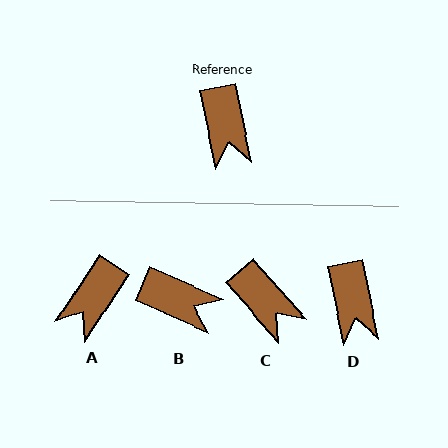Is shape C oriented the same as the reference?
No, it is off by about 30 degrees.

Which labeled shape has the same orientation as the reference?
D.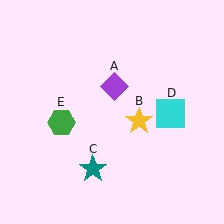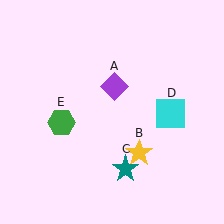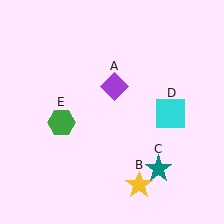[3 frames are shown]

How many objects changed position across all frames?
2 objects changed position: yellow star (object B), teal star (object C).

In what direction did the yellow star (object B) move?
The yellow star (object B) moved down.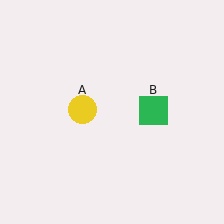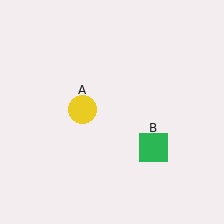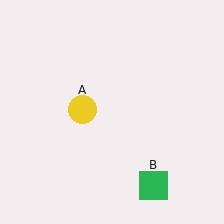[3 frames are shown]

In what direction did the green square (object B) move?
The green square (object B) moved down.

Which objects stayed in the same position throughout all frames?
Yellow circle (object A) remained stationary.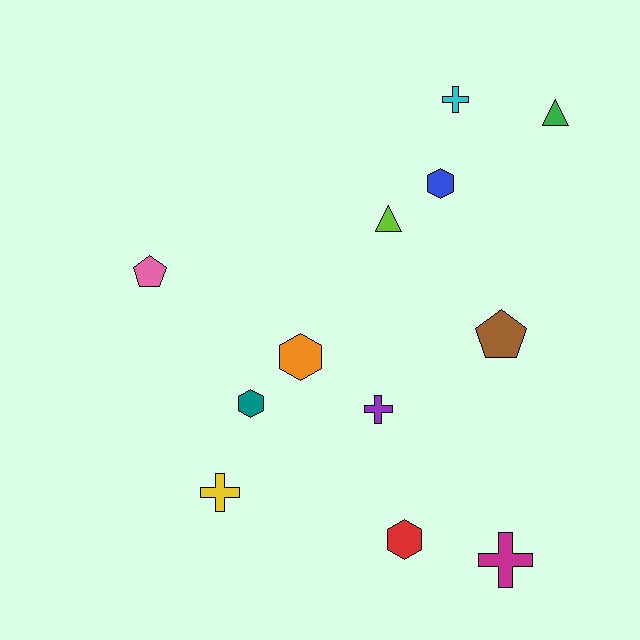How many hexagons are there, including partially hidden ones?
There are 4 hexagons.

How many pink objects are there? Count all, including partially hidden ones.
There is 1 pink object.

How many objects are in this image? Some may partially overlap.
There are 12 objects.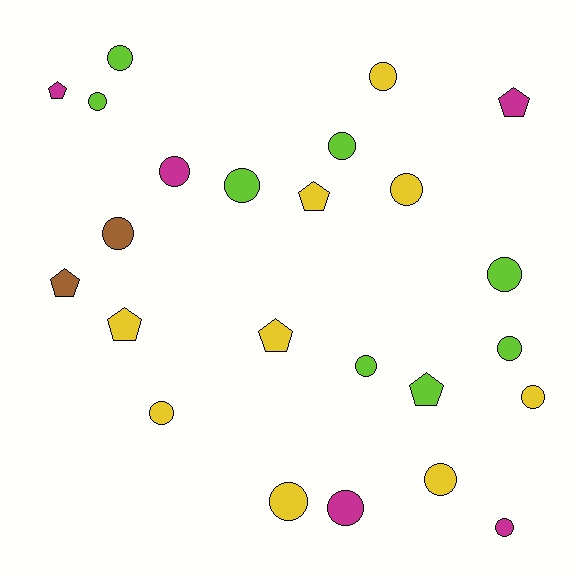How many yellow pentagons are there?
There are 3 yellow pentagons.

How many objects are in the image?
There are 24 objects.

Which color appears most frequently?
Yellow, with 9 objects.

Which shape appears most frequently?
Circle, with 17 objects.